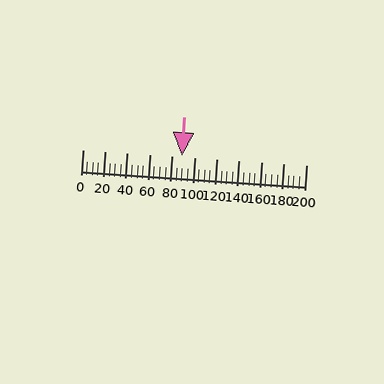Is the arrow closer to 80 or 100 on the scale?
The arrow is closer to 80.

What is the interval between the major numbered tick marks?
The major tick marks are spaced 20 units apart.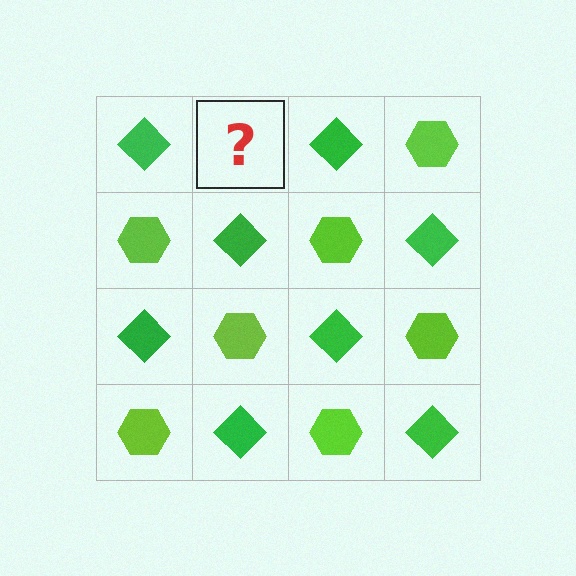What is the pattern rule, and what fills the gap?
The rule is that it alternates green diamond and lime hexagon in a checkerboard pattern. The gap should be filled with a lime hexagon.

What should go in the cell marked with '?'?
The missing cell should contain a lime hexagon.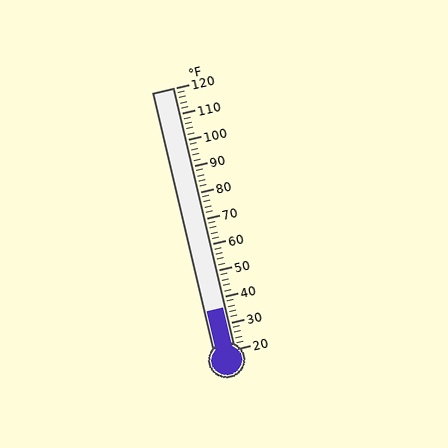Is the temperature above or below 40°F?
The temperature is below 40°F.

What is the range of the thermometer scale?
The thermometer scale ranges from 20°F to 120°F.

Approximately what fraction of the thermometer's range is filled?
The thermometer is filled to approximately 15% of its range.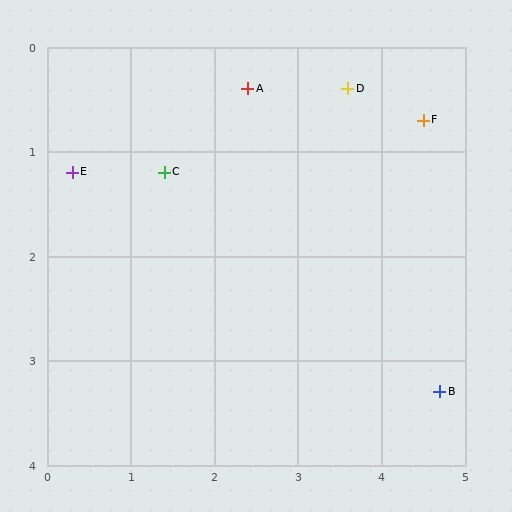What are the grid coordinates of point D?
Point D is at approximately (3.6, 0.4).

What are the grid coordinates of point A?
Point A is at approximately (2.4, 0.4).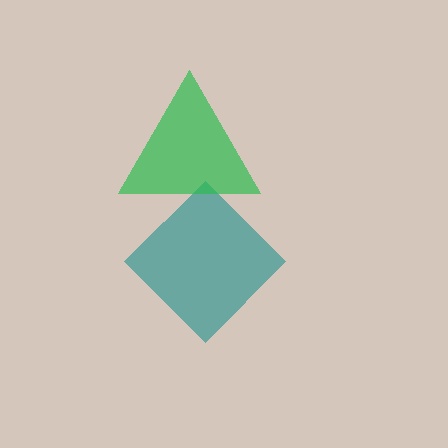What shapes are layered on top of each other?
The layered shapes are: a teal diamond, a green triangle.